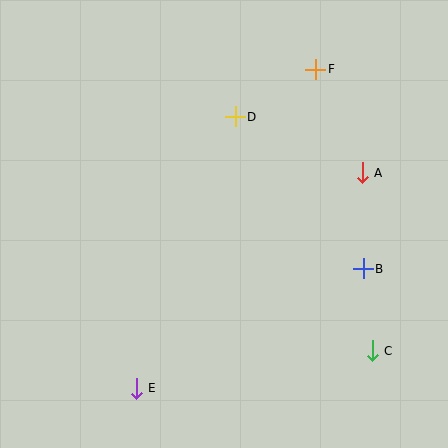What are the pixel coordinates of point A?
Point A is at (362, 173).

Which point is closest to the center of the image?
Point D at (235, 117) is closest to the center.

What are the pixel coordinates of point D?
Point D is at (235, 117).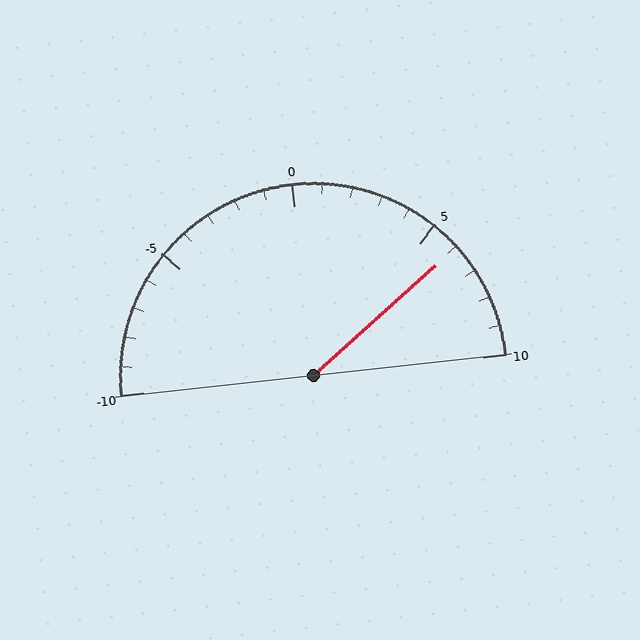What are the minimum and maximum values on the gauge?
The gauge ranges from -10 to 10.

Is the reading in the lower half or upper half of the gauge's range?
The reading is in the upper half of the range (-10 to 10).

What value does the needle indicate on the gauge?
The needle indicates approximately 6.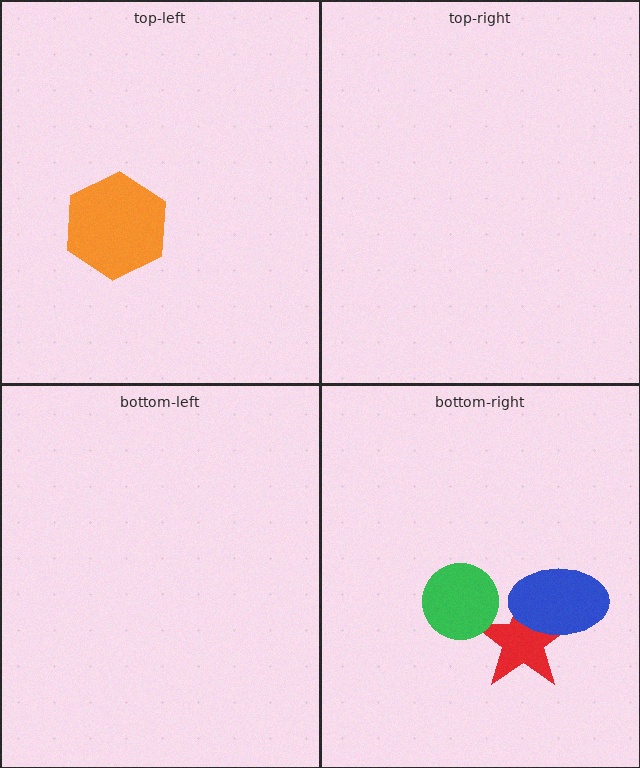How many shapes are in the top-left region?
1.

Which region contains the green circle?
The bottom-right region.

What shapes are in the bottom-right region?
The red star, the green circle, the blue ellipse.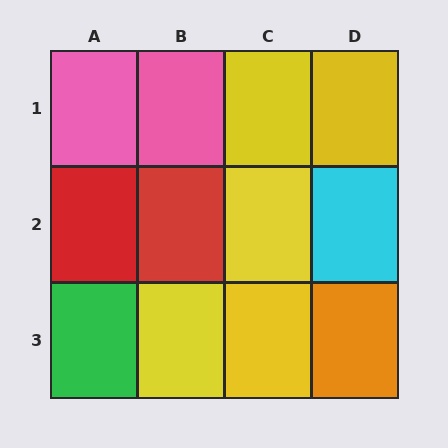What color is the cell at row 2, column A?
Red.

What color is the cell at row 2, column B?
Red.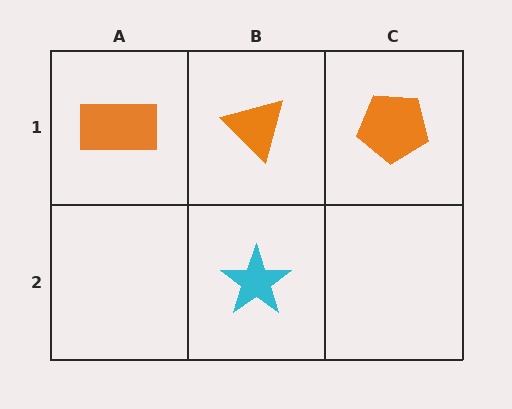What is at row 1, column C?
An orange pentagon.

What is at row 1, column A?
An orange rectangle.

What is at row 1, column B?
An orange triangle.